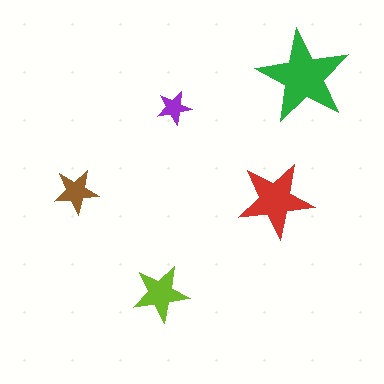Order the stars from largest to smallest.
the green one, the red one, the lime one, the brown one, the purple one.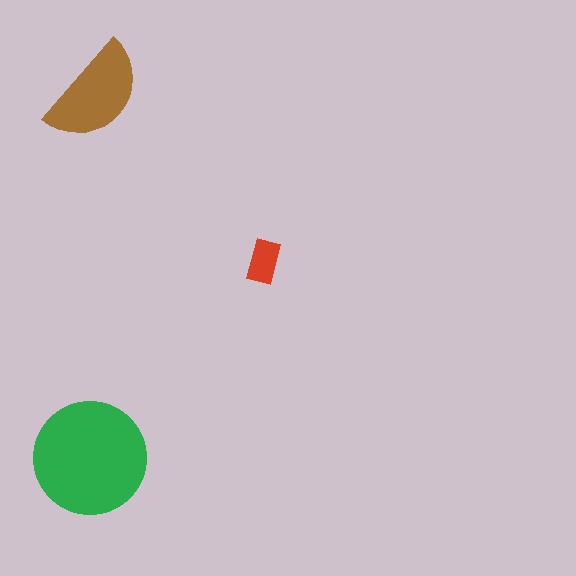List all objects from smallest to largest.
The red rectangle, the brown semicircle, the green circle.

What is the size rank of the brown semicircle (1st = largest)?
2nd.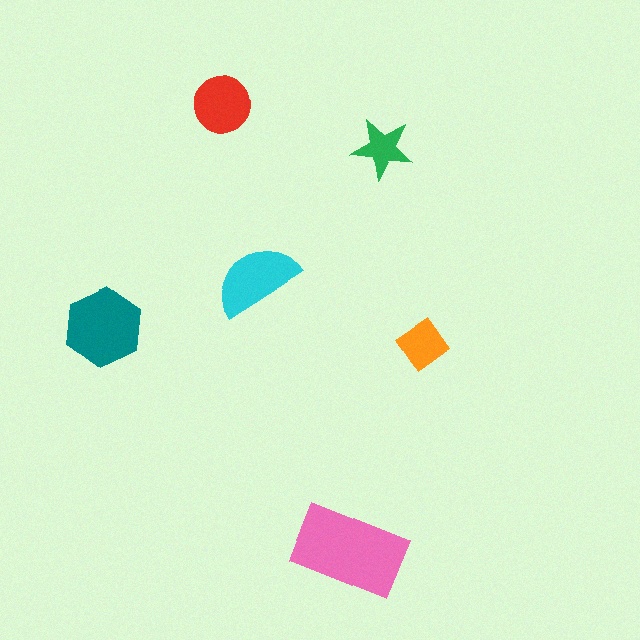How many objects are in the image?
There are 6 objects in the image.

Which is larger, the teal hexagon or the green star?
The teal hexagon.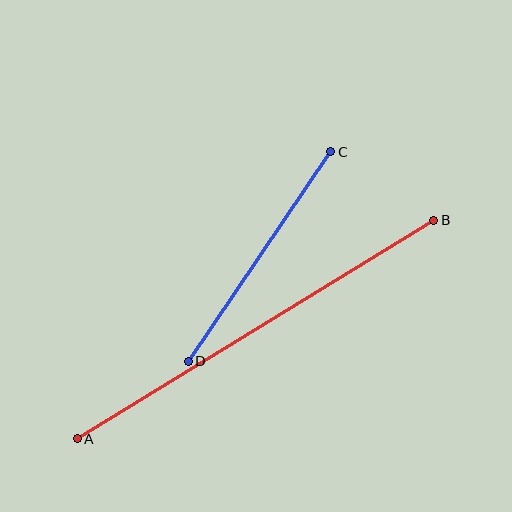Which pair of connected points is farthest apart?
Points A and B are farthest apart.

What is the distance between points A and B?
The distance is approximately 418 pixels.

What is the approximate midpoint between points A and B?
The midpoint is at approximately (256, 329) pixels.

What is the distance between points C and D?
The distance is approximately 253 pixels.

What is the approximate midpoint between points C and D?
The midpoint is at approximately (259, 256) pixels.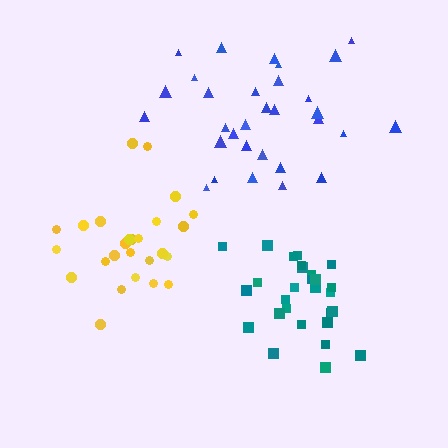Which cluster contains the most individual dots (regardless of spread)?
Blue (31).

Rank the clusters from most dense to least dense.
teal, yellow, blue.